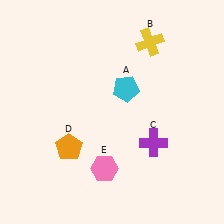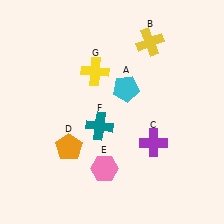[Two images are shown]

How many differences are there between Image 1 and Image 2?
There are 2 differences between the two images.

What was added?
A teal cross (F), a yellow cross (G) were added in Image 2.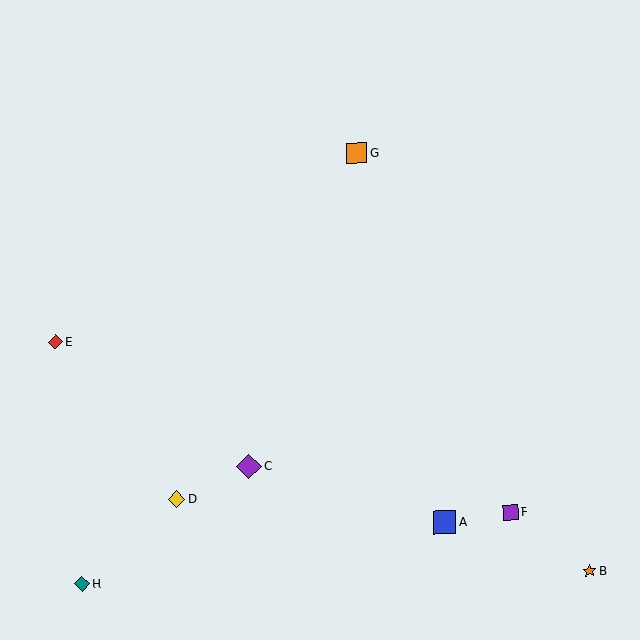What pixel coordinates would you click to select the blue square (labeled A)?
Click at (444, 522) to select the blue square A.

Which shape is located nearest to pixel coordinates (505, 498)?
The purple square (labeled F) at (510, 512) is nearest to that location.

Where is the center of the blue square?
The center of the blue square is at (444, 522).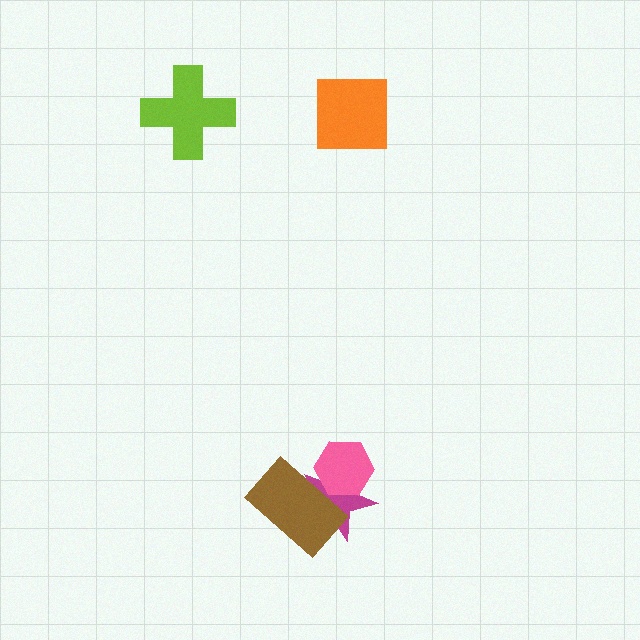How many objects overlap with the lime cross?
0 objects overlap with the lime cross.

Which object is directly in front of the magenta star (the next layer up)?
The pink hexagon is directly in front of the magenta star.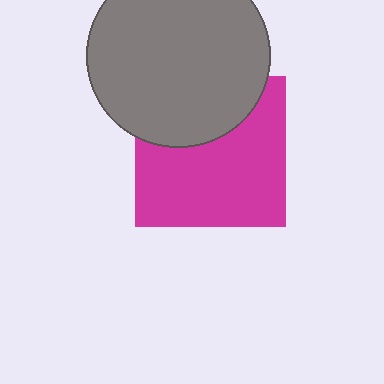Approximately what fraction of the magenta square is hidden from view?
Roughly 34% of the magenta square is hidden behind the gray circle.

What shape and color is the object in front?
The object in front is a gray circle.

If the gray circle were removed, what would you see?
You would see the complete magenta square.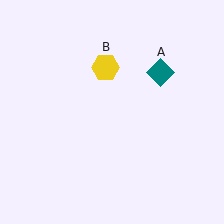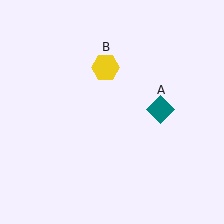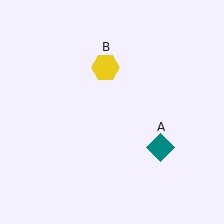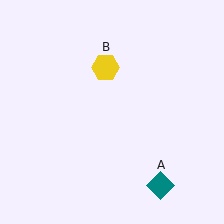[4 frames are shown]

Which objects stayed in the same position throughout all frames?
Yellow hexagon (object B) remained stationary.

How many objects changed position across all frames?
1 object changed position: teal diamond (object A).